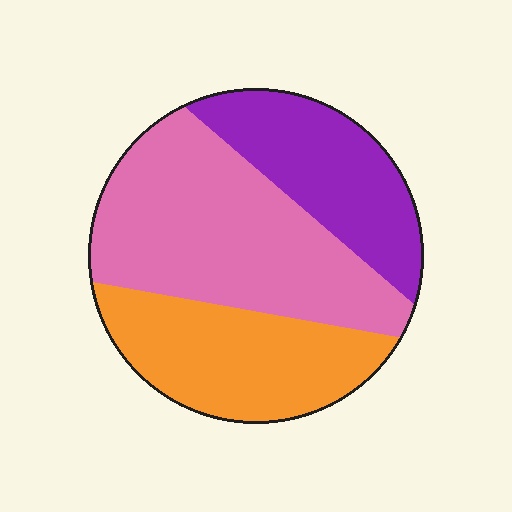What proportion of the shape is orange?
Orange takes up between a sixth and a third of the shape.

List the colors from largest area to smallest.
From largest to smallest: pink, orange, purple.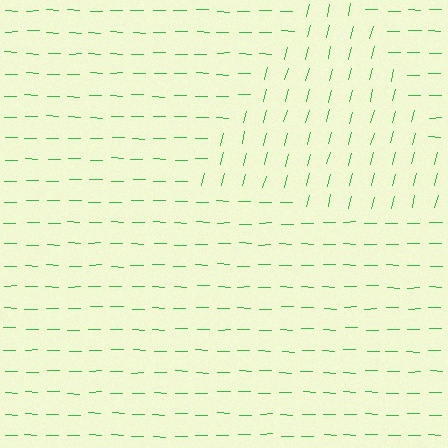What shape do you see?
I see a triangle.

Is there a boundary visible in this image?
Yes, there is a texture boundary formed by a change in line orientation.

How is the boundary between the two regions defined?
The boundary is defined purely by a change in line orientation (approximately 76 degrees difference). All lines are the same color and thickness.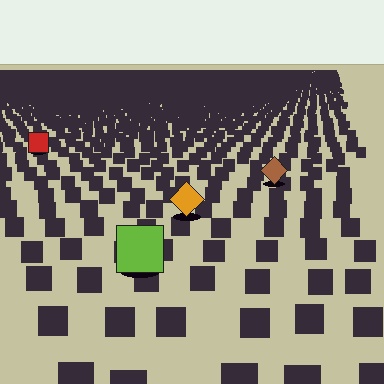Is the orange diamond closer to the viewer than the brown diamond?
Yes. The orange diamond is closer — you can tell from the texture gradient: the ground texture is coarser near it.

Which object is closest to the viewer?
The lime square is closest. The texture marks near it are larger and more spread out.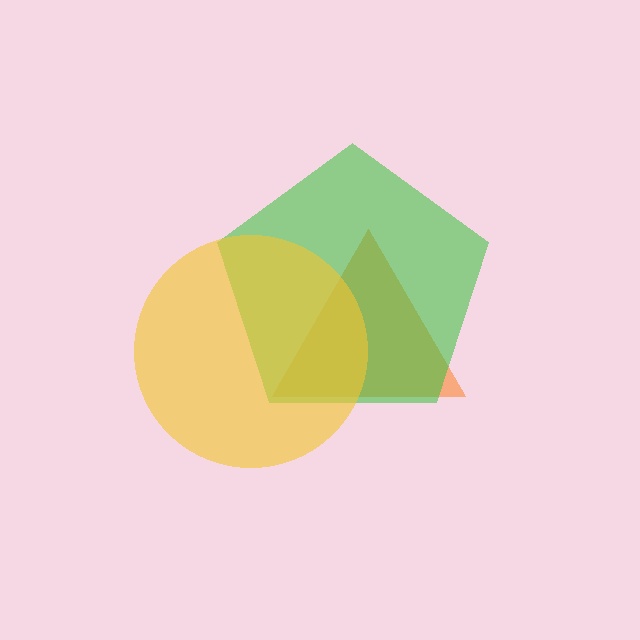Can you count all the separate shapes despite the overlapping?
Yes, there are 3 separate shapes.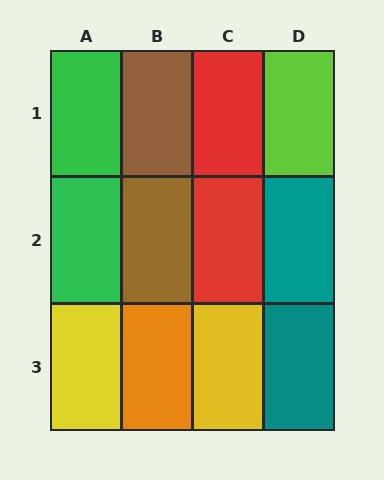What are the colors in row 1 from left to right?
Green, brown, red, lime.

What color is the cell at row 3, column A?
Yellow.